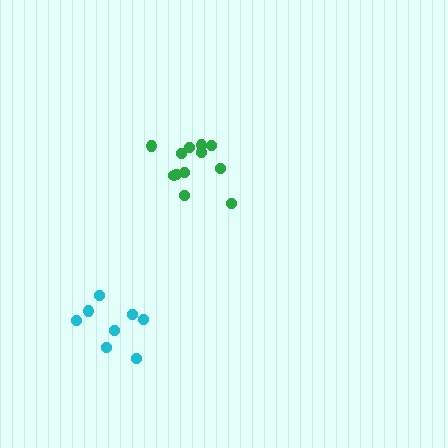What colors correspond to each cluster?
The clusters are colored: cyan, green.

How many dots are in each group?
Group 1: 8 dots, Group 2: 12 dots (20 total).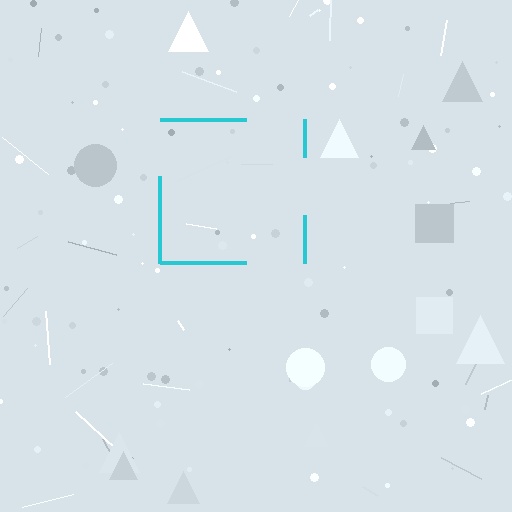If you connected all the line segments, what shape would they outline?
They would outline a square.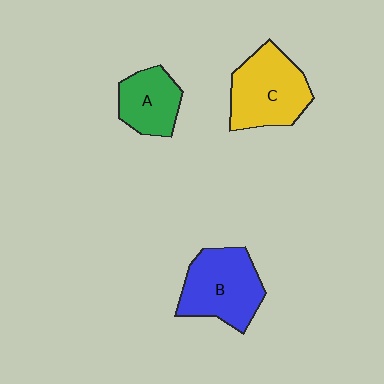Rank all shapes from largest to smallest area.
From largest to smallest: C (yellow), B (blue), A (green).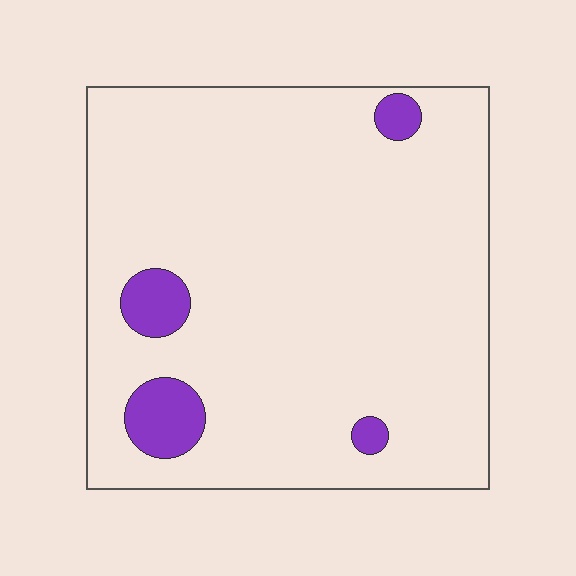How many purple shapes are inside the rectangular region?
4.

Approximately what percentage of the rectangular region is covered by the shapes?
Approximately 5%.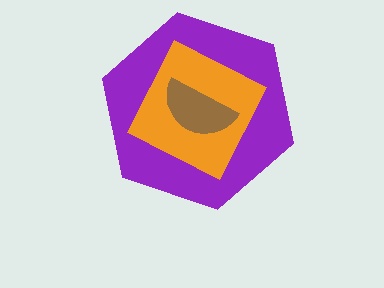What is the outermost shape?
The purple hexagon.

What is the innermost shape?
The brown semicircle.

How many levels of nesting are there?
3.